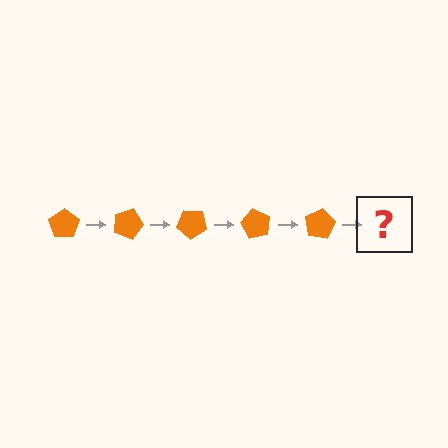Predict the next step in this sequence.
The next step is an orange pentagon rotated 100 degrees.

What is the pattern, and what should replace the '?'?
The pattern is that the pentagon rotates 20 degrees each step. The '?' should be an orange pentagon rotated 100 degrees.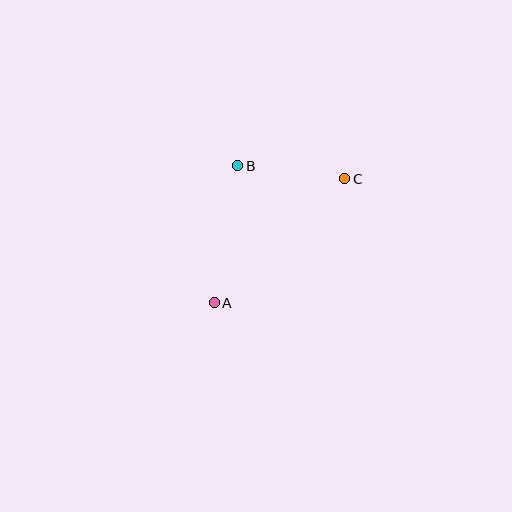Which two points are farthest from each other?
Points A and C are farthest from each other.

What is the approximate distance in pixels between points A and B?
The distance between A and B is approximately 139 pixels.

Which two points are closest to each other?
Points B and C are closest to each other.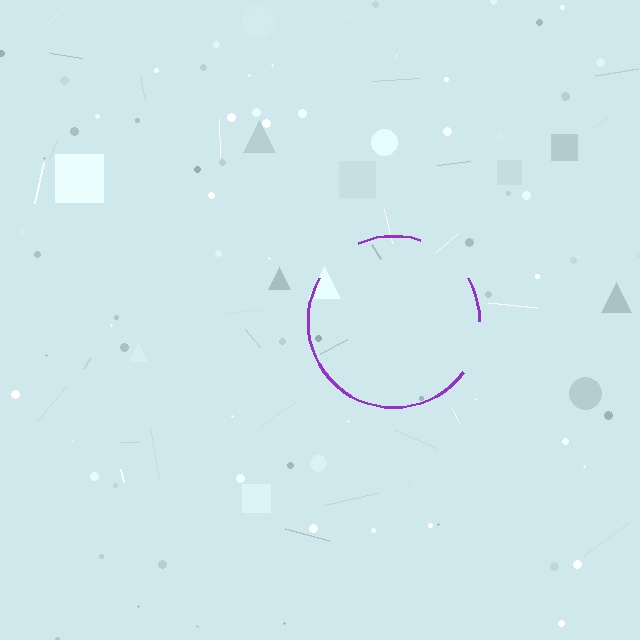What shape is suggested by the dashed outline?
The dashed outline suggests a circle.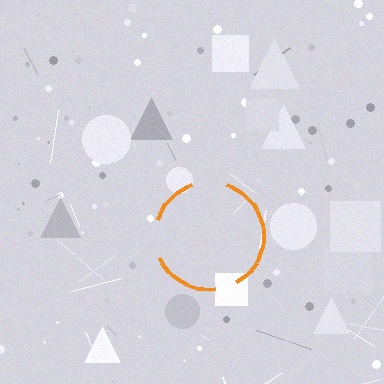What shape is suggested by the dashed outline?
The dashed outline suggests a circle.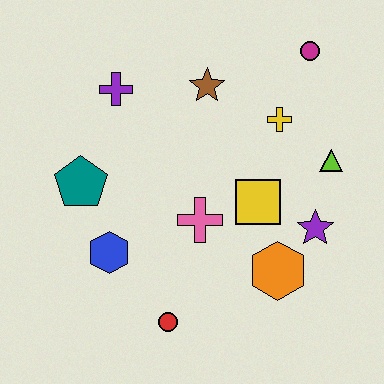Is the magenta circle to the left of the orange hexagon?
No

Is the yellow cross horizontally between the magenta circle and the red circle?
Yes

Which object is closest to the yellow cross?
The lime triangle is closest to the yellow cross.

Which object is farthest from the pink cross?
The magenta circle is farthest from the pink cross.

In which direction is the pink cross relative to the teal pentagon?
The pink cross is to the right of the teal pentagon.